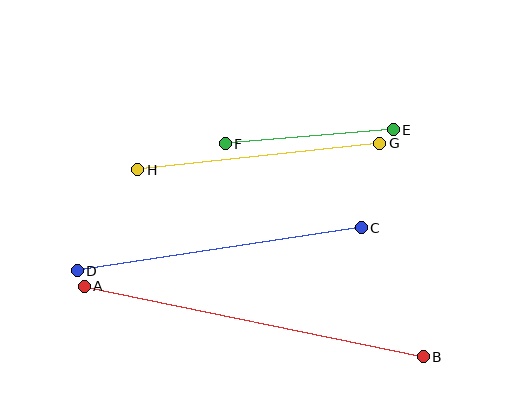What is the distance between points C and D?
The distance is approximately 287 pixels.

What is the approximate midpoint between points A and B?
The midpoint is at approximately (254, 321) pixels.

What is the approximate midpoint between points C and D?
The midpoint is at approximately (219, 249) pixels.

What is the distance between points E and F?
The distance is approximately 169 pixels.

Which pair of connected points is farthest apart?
Points A and B are farthest apart.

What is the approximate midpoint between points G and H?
The midpoint is at approximately (259, 156) pixels.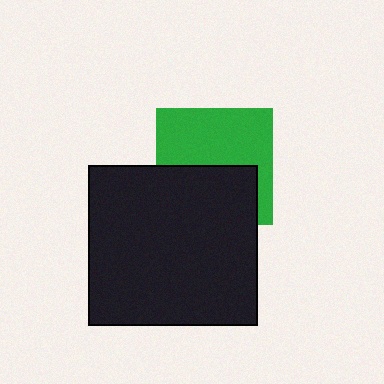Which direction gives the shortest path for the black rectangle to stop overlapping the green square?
Moving down gives the shortest separation.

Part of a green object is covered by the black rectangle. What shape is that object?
It is a square.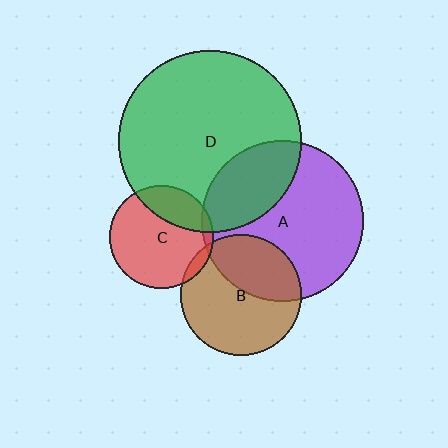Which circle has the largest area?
Circle D (green).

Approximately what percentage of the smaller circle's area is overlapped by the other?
Approximately 40%.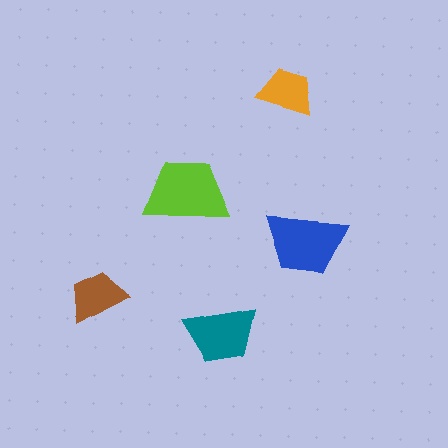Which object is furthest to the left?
The brown trapezoid is leftmost.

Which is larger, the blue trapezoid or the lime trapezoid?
The lime one.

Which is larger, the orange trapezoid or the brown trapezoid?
The brown one.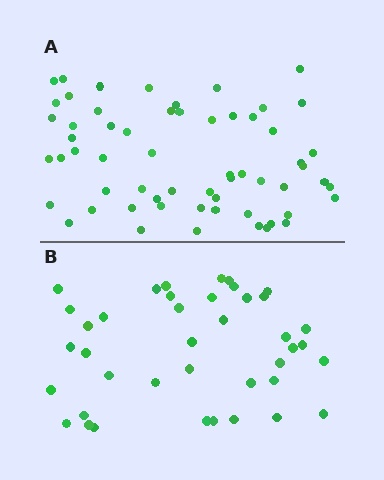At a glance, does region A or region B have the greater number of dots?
Region A (the top region) has more dots.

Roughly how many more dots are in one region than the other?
Region A has approximately 20 more dots than region B.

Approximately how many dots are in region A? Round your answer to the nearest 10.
About 60 dots.